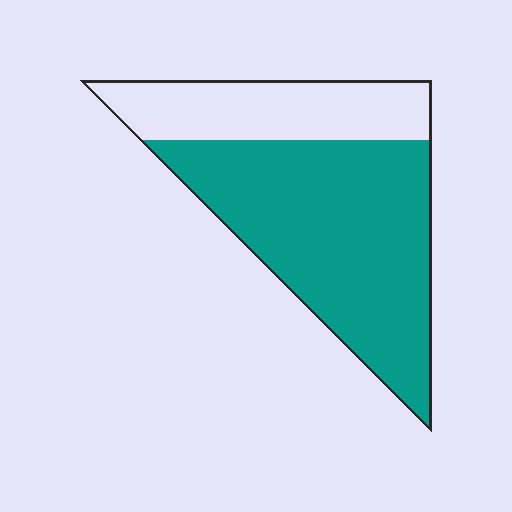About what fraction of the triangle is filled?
About two thirds (2/3).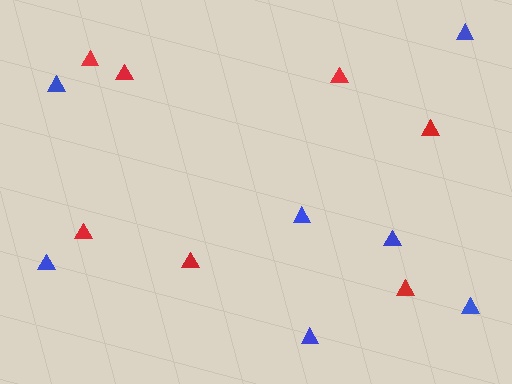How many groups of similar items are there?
There are 2 groups: one group of blue triangles (7) and one group of red triangles (7).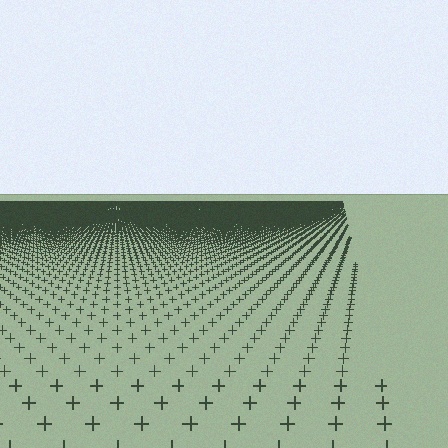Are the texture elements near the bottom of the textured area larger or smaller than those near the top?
Larger. Near the bottom, elements are closer to the viewer and appear at a bigger on-screen size.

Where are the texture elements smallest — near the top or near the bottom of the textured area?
Near the top.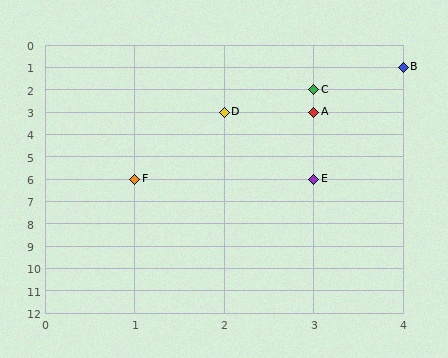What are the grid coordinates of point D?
Point D is at grid coordinates (2, 3).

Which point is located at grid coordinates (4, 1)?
Point B is at (4, 1).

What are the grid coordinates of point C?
Point C is at grid coordinates (3, 2).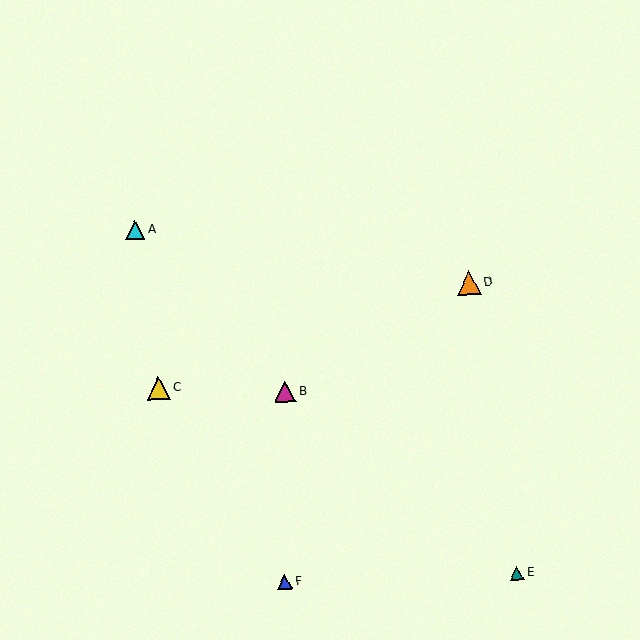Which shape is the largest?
The orange triangle (labeled D) is the largest.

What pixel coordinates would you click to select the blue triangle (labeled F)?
Click at (285, 582) to select the blue triangle F.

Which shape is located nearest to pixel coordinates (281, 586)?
The blue triangle (labeled F) at (285, 582) is nearest to that location.